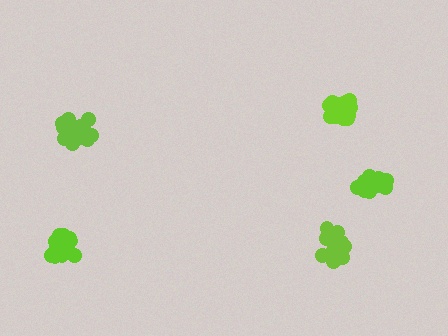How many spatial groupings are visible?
There are 5 spatial groupings.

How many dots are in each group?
Group 1: 18 dots, Group 2: 21 dots, Group 3: 18 dots, Group 4: 18 dots, Group 5: 18 dots (93 total).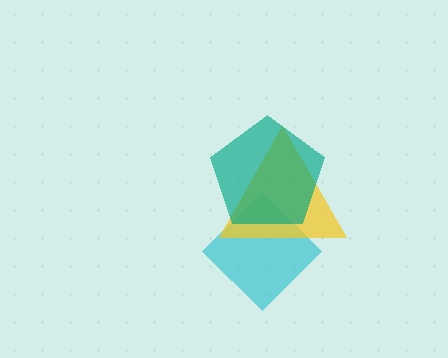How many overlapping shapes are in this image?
There are 3 overlapping shapes in the image.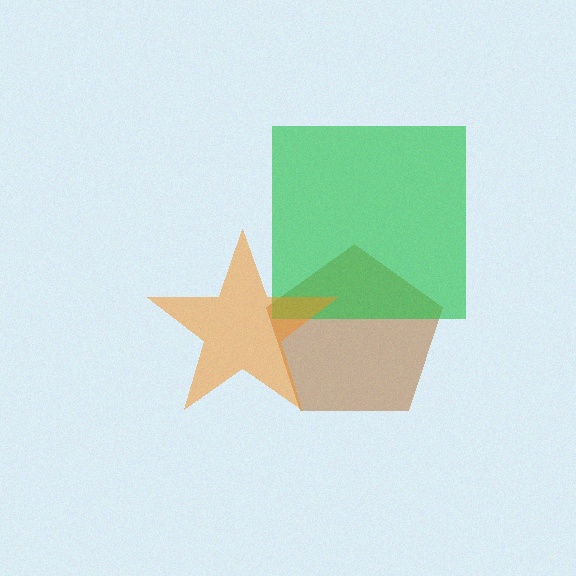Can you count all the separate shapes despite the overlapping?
Yes, there are 3 separate shapes.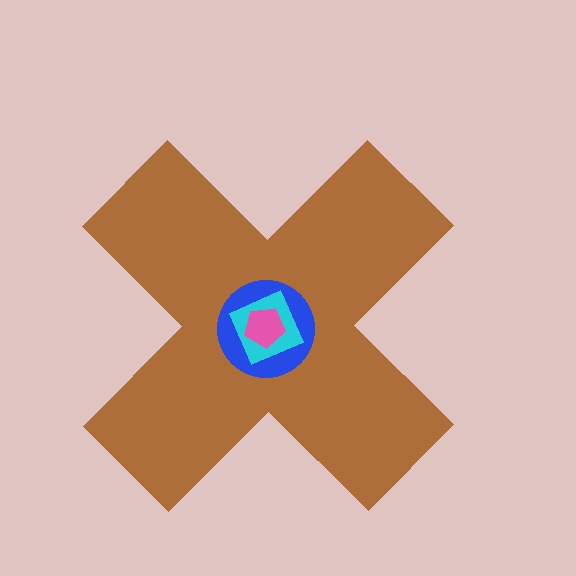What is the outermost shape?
The brown cross.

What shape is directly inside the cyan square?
The pink pentagon.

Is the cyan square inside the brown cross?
Yes.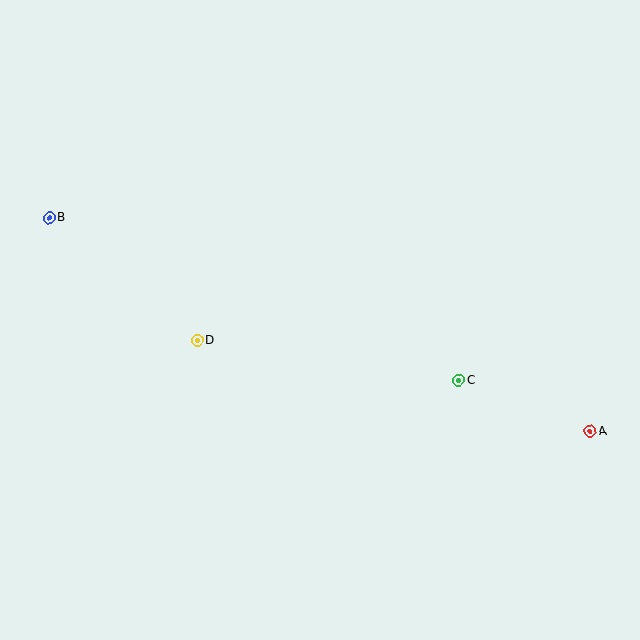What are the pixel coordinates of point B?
Point B is at (49, 218).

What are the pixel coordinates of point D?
Point D is at (197, 341).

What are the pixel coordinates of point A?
Point A is at (590, 431).